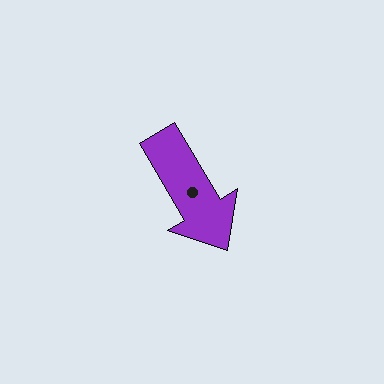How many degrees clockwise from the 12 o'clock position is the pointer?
Approximately 149 degrees.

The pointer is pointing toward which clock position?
Roughly 5 o'clock.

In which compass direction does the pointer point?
Southeast.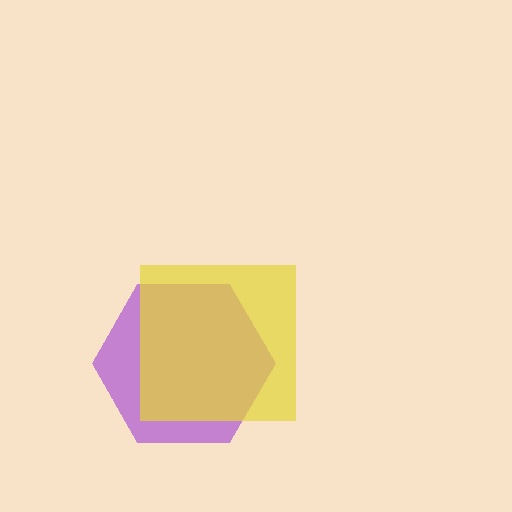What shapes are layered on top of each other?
The layered shapes are: a purple hexagon, a yellow square.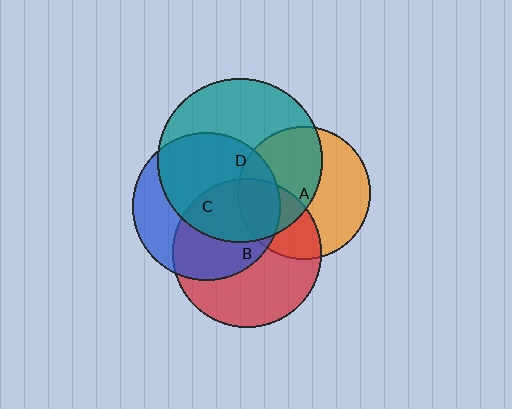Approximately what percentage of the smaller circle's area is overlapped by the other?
Approximately 20%.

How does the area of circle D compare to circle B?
Approximately 1.2 times.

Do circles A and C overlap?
Yes.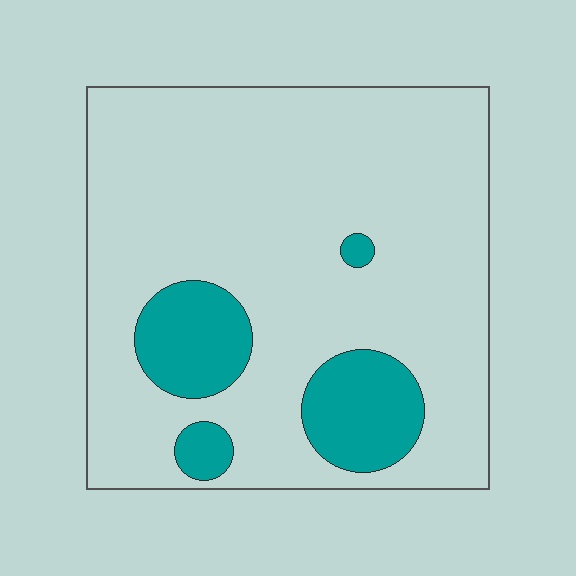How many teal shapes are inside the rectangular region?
4.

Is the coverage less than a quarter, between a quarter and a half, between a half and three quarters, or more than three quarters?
Less than a quarter.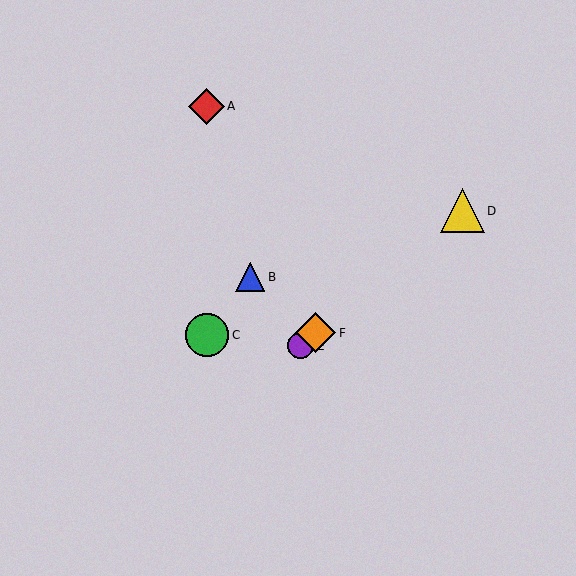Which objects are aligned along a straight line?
Objects D, E, F are aligned along a straight line.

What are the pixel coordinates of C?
Object C is at (207, 335).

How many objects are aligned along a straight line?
3 objects (D, E, F) are aligned along a straight line.